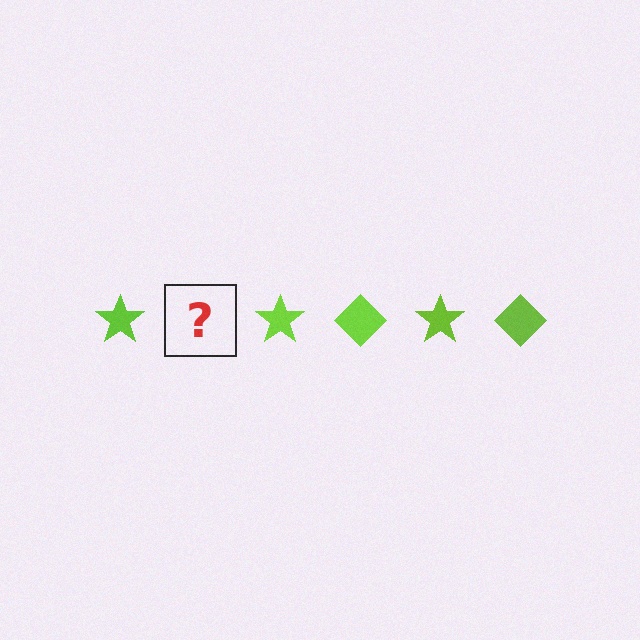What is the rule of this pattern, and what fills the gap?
The rule is that the pattern cycles through star, diamond shapes in lime. The gap should be filled with a lime diamond.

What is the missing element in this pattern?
The missing element is a lime diamond.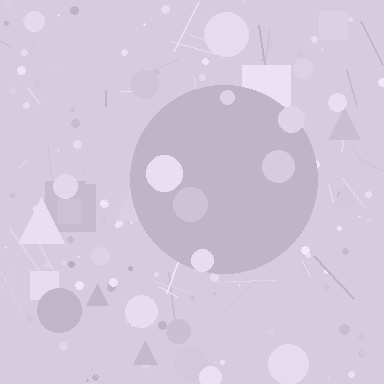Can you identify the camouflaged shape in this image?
The camouflaged shape is a circle.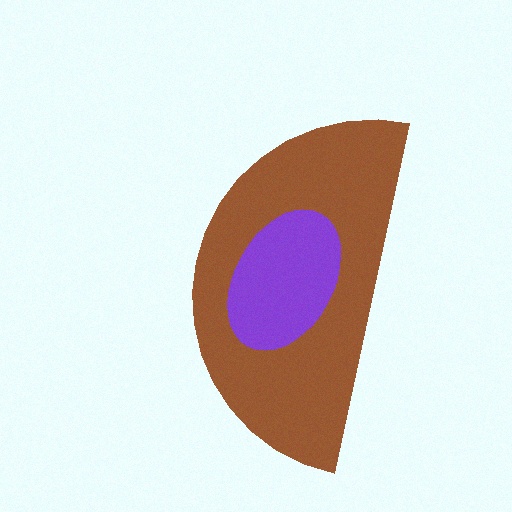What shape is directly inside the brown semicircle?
The purple ellipse.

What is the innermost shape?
The purple ellipse.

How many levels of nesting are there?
2.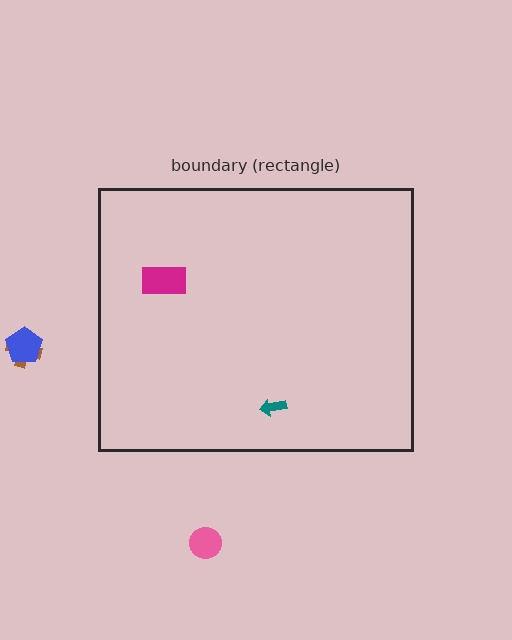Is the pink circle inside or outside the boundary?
Outside.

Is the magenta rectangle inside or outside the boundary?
Inside.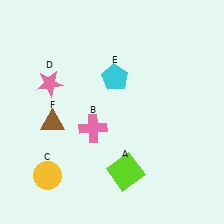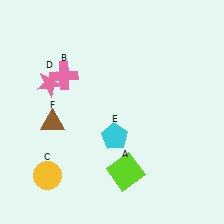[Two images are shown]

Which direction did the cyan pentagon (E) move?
The cyan pentagon (E) moved down.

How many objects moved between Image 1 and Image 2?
2 objects moved between the two images.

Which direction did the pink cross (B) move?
The pink cross (B) moved up.